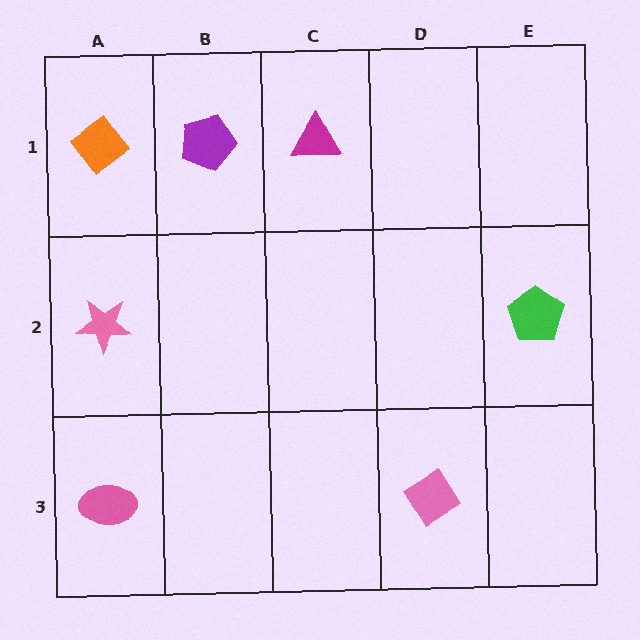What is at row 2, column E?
A green pentagon.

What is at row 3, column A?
A pink ellipse.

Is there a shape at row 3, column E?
No, that cell is empty.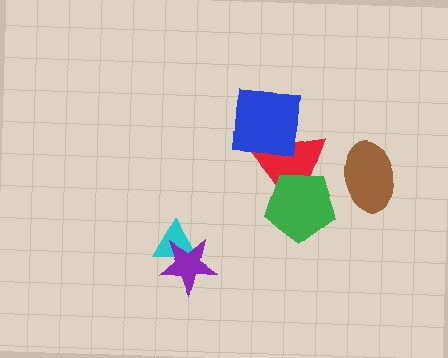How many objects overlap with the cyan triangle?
1 object overlaps with the cyan triangle.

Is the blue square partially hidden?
No, no other shape covers it.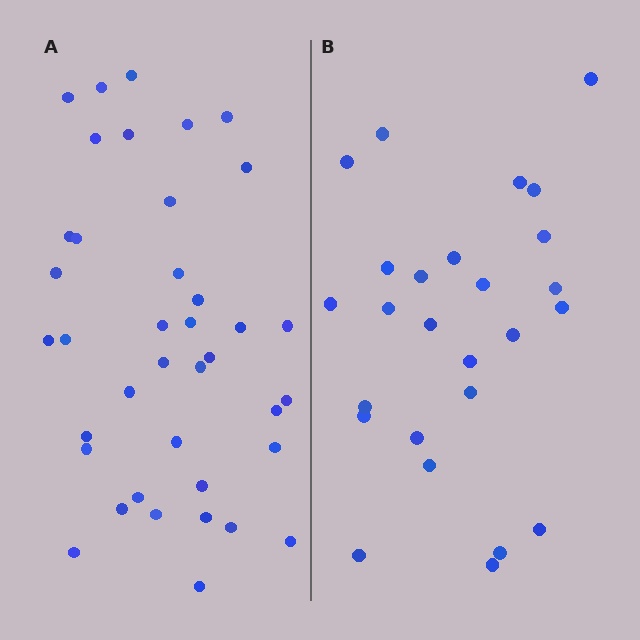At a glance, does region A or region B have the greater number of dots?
Region A (the left region) has more dots.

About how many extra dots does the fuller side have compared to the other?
Region A has approximately 15 more dots than region B.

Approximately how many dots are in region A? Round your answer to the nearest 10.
About 40 dots. (The exact count is 39, which rounds to 40.)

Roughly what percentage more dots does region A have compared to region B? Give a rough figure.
About 50% more.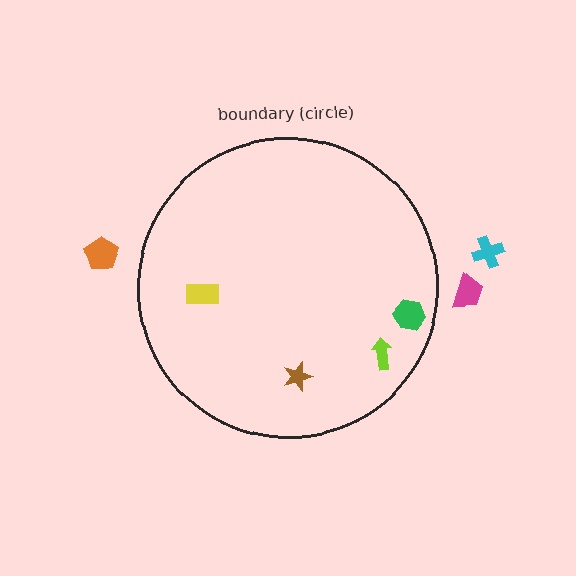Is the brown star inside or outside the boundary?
Inside.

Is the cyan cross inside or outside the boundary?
Outside.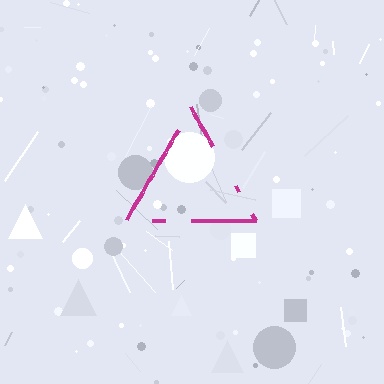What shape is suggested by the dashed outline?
The dashed outline suggests a triangle.